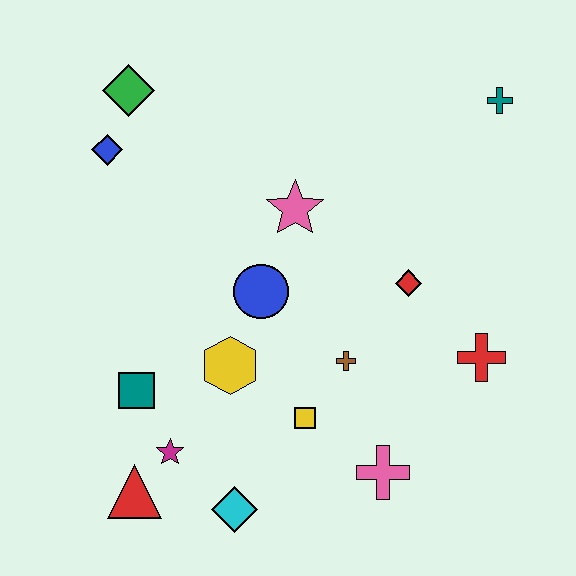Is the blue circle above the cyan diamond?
Yes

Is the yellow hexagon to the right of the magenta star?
Yes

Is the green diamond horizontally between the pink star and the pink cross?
No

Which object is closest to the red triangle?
The magenta star is closest to the red triangle.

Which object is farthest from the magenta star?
The teal cross is farthest from the magenta star.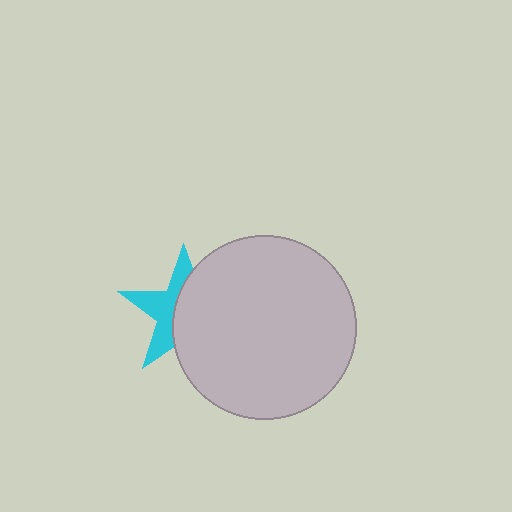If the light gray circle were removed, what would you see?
You would see the complete cyan star.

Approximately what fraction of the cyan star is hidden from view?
Roughly 56% of the cyan star is hidden behind the light gray circle.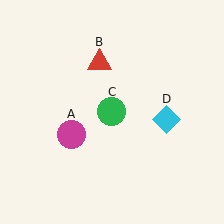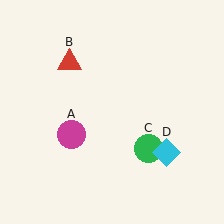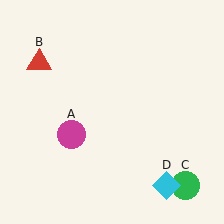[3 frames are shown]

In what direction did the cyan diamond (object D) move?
The cyan diamond (object D) moved down.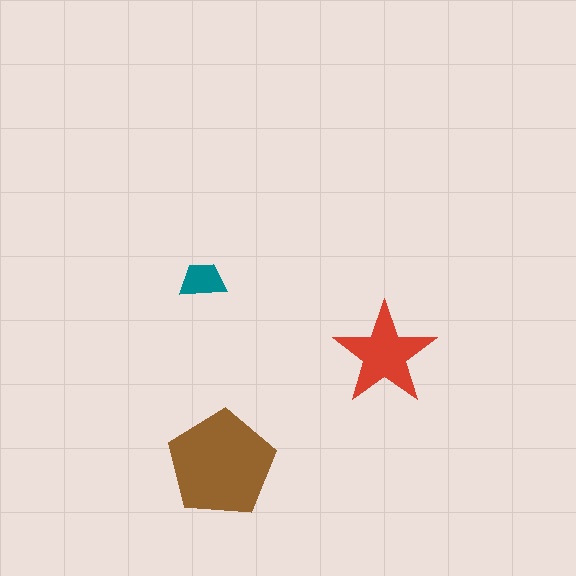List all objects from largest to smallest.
The brown pentagon, the red star, the teal trapezoid.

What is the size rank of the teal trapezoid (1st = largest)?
3rd.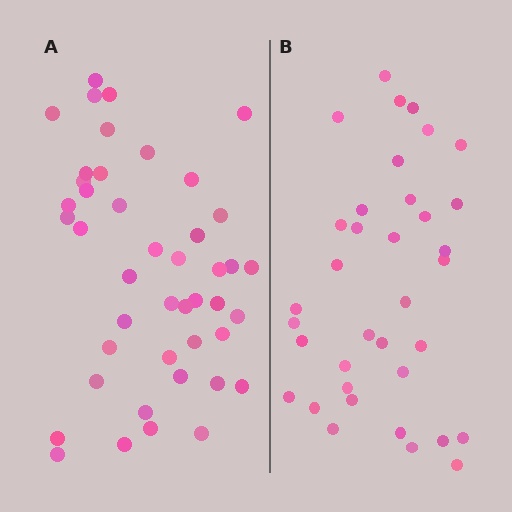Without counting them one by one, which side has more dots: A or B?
Region A (the left region) has more dots.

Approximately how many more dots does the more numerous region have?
Region A has roughly 8 or so more dots than region B.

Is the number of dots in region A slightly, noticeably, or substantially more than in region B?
Region A has only slightly more — the two regions are fairly close. The ratio is roughly 1.2 to 1.